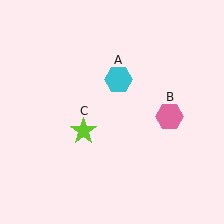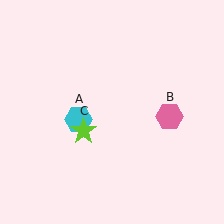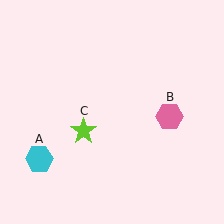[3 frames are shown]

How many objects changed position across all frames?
1 object changed position: cyan hexagon (object A).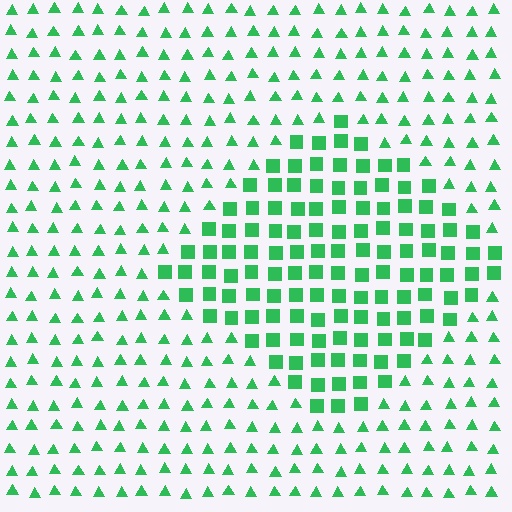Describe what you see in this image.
The image is filled with small green elements arranged in a uniform grid. A diamond-shaped region contains squares, while the surrounding area contains triangles. The boundary is defined purely by the change in element shape.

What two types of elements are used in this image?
The image uses squares inside the diamond region and triangles outside it.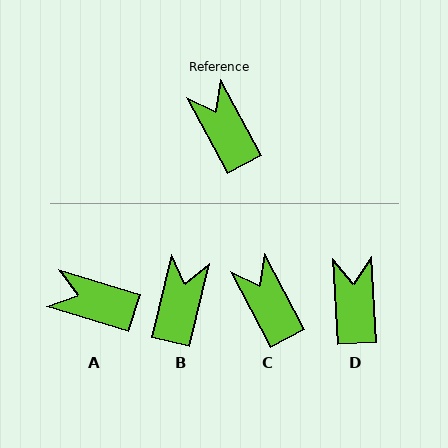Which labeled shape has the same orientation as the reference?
C.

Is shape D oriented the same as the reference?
No, it is off by about 25 degrees.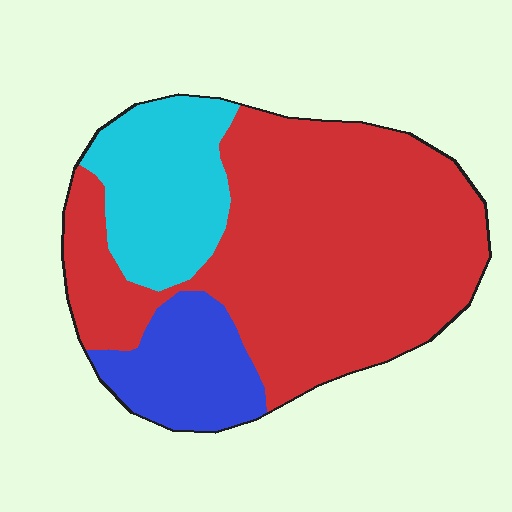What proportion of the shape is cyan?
Cyan covers roughly 20% of the shape.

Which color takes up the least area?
Blue, at roughly 15%.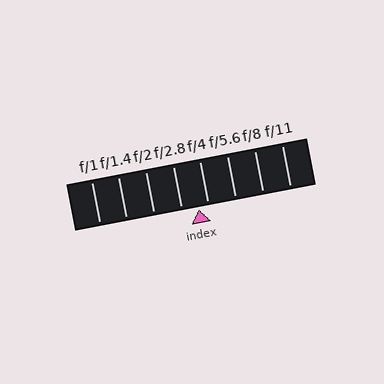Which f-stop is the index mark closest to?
The index mark is closest to f/4.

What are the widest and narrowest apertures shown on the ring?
The widest aperture shown is f/1 and the narrowest is f/11.